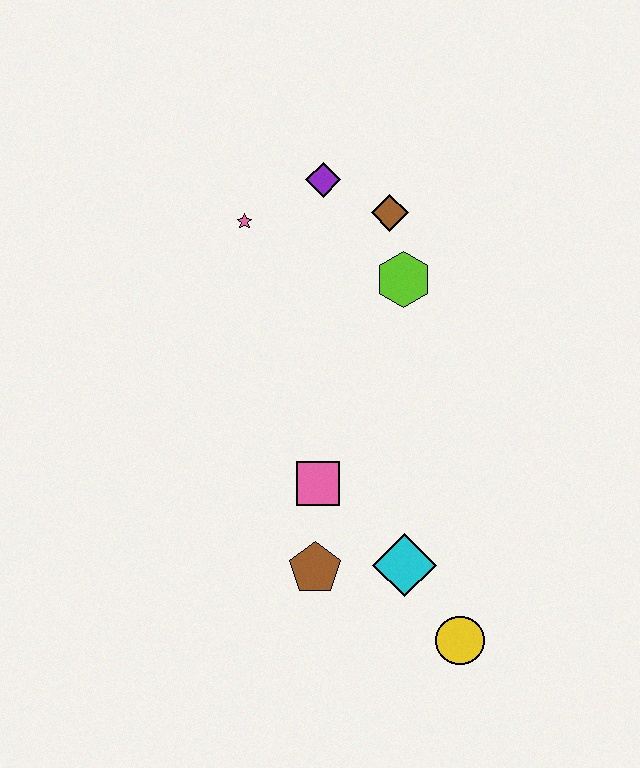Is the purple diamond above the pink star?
Yes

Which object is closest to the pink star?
The purple diamond is closest to the pink star.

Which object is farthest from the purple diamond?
The yellow circle is farthest from the purple diamond.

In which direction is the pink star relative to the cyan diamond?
The pink star is above the cyan diamond.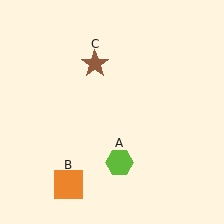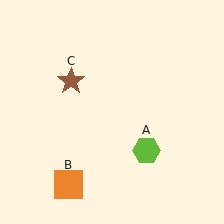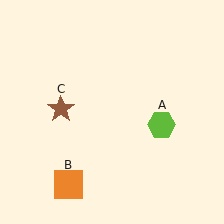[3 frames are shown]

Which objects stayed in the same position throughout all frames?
Orange square (object B) remained stationary.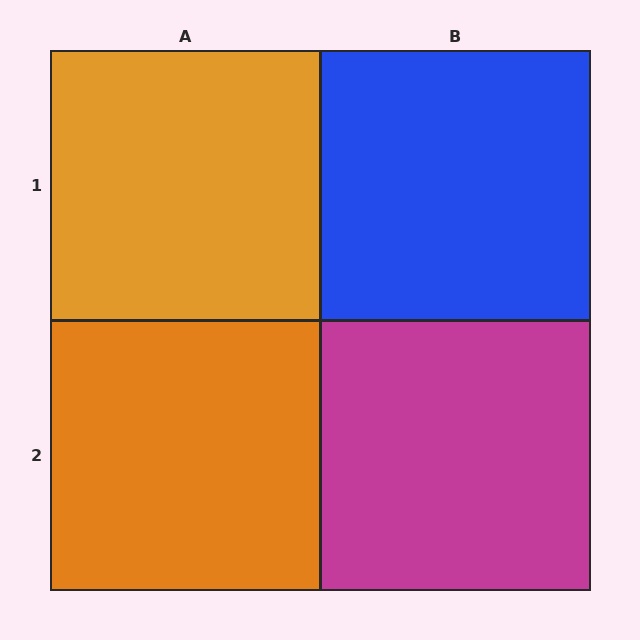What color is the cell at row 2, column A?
Orange.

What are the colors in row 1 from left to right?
Orange, blue.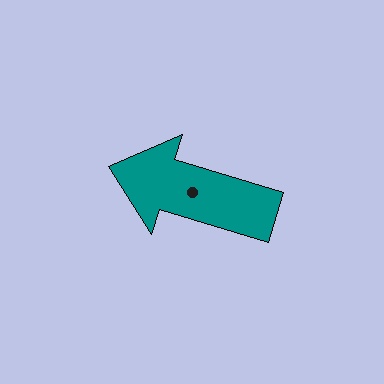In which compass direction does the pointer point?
West.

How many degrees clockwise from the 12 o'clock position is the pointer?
Approximately 287 degrees.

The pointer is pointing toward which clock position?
Roughly 10 o'clock.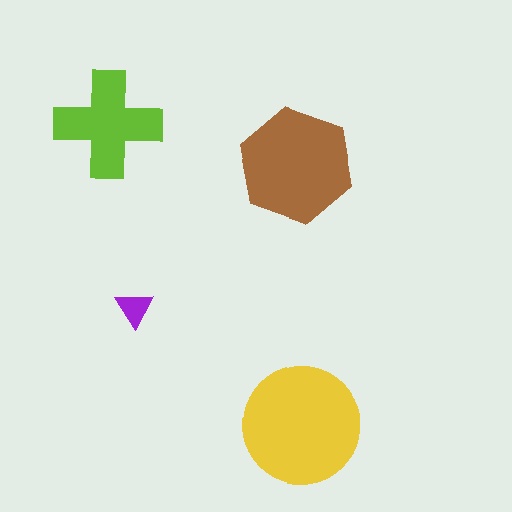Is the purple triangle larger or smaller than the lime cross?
Smaller.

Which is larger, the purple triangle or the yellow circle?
The yellow circle.